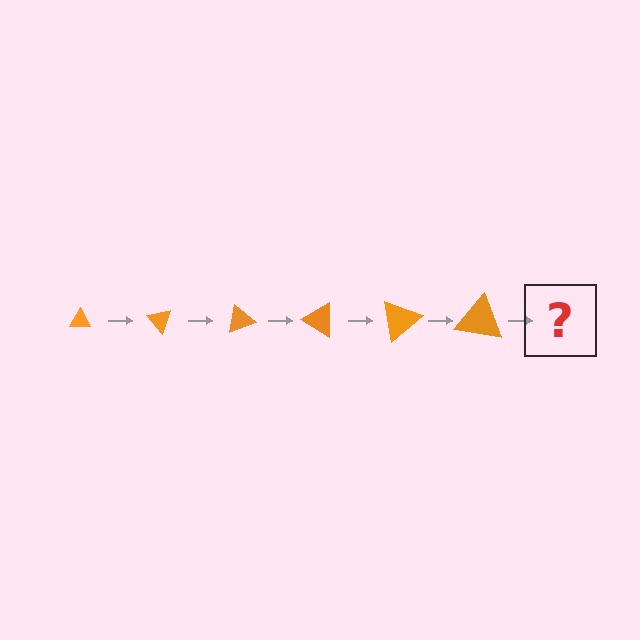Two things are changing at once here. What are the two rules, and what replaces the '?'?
The two rules are that the triangle grows larger each step and it rotates 50 degrees each step. The '?' should be a triangle, larger than the previous one and rotated 300 degrees from the start.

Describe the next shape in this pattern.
It should be a triangle, larger than the previous one and rotated 300 degrees from the start.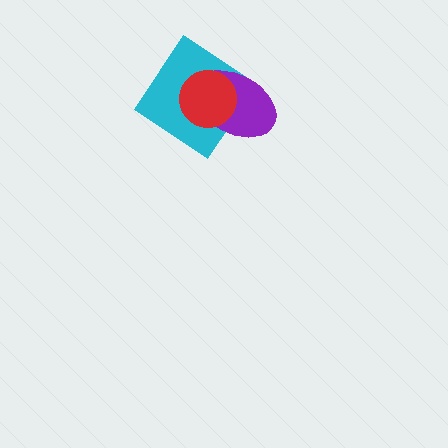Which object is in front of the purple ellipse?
The red circle is in front of the purple ellipse.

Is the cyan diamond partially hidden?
Yes, it is partially covered by another shape.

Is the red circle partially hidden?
No, no other shape covers it.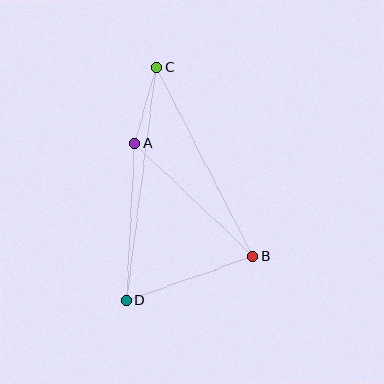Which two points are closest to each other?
Points A and C are closest to each other.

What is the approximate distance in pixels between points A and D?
The distance between A and D is approximately 157 pixels.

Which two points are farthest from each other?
Points C and D are farthest from each other.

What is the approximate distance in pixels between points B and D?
The distance between B and D is approximately 134 pixels.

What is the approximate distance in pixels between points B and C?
The distance between B and C is approximately 212 pixels.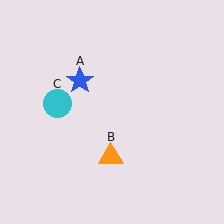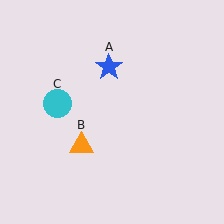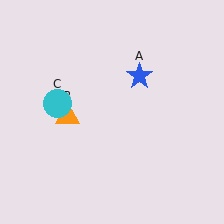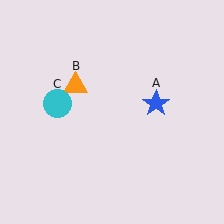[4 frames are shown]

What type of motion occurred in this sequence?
The blue star (object A), orange triangle (object B) rotated clockwise around the center of the scene.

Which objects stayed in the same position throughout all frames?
Cyan circle (object C) remained stationary.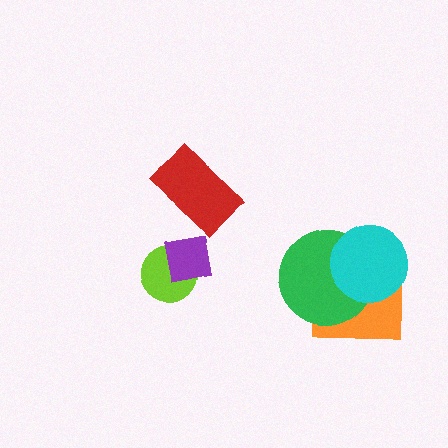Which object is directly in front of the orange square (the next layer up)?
The green circle is directly in front of the orange square.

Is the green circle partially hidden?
Yes, it is partially covered by another shape.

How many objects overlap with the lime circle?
1 object overlaps with the lime circle.